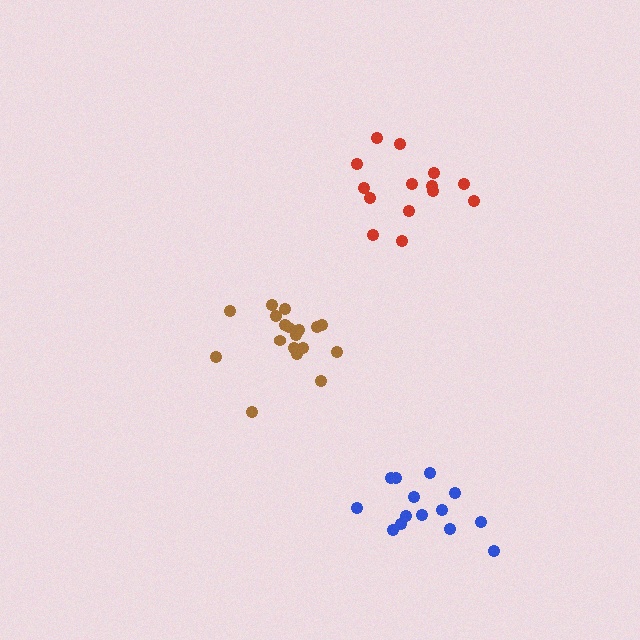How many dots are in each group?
Group 1: 19 dots, Group 2: 14 dots, Group 3: 14 dots (47 total).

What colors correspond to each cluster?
The clusters are colored: brown, red, blue.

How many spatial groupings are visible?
There are 3 spatial groupings.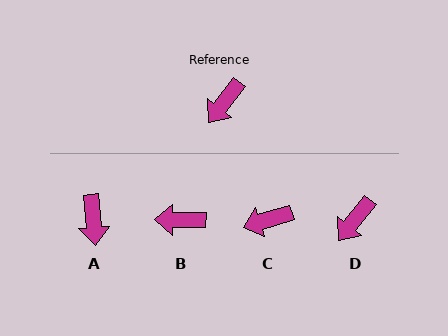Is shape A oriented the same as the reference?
No, it is off by about 43 degrees.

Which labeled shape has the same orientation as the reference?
D.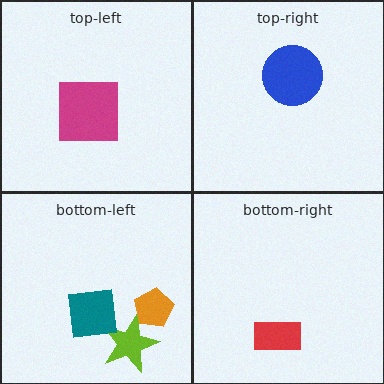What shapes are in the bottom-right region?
The red rectangle.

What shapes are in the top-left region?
The magenta square.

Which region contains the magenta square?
The top-left region.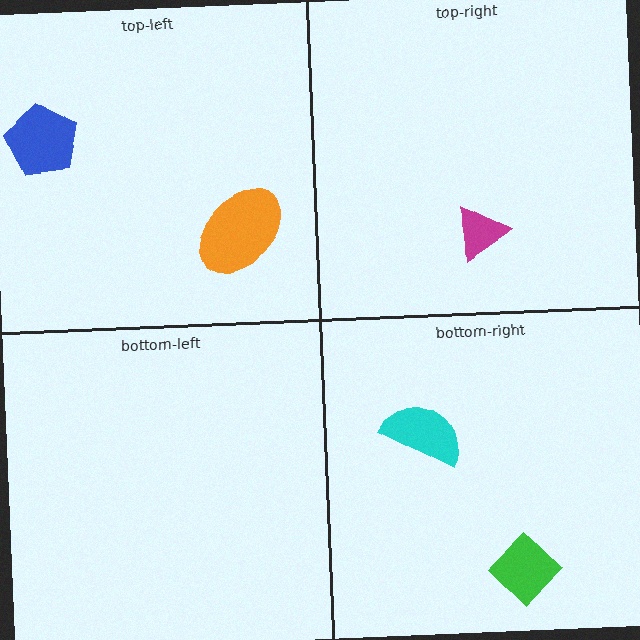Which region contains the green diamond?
The bottom-right region.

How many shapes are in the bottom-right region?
2.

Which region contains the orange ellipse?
The top-left region.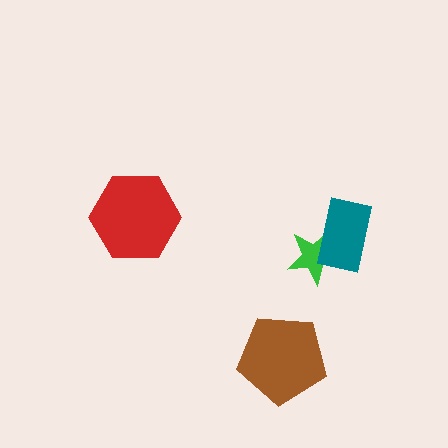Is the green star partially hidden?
Yes, it is partially covered by another shape.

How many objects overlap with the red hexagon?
0 objects overlap with the red hexagon.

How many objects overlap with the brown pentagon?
0 objects overlap with the brown pentagon.